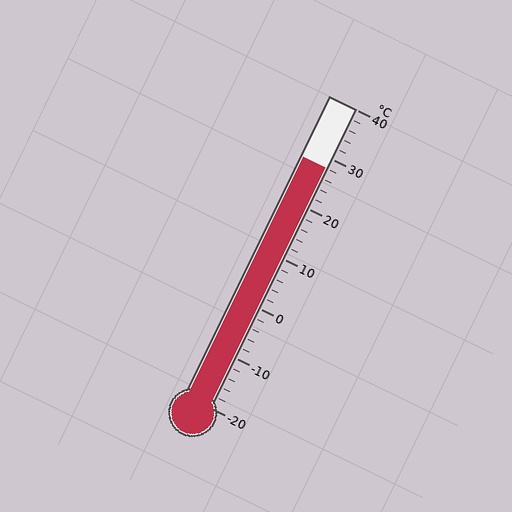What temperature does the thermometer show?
The thermometer shows approximately 28°C.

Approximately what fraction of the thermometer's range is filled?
The thermometer is filled to approximately 80% of its range.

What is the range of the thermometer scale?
The thermometer scale ranges from -20°C to 40°C.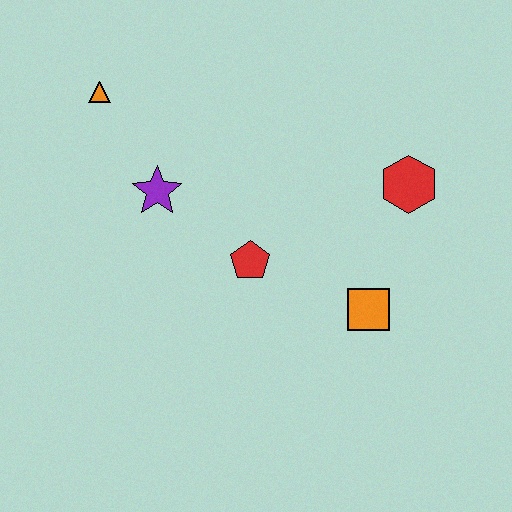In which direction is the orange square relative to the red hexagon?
The orange square is below the red hexagon.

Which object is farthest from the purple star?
The red hexagon is farthest from the purple star.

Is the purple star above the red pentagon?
Yes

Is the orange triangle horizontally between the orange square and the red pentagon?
No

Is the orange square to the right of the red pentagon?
Yes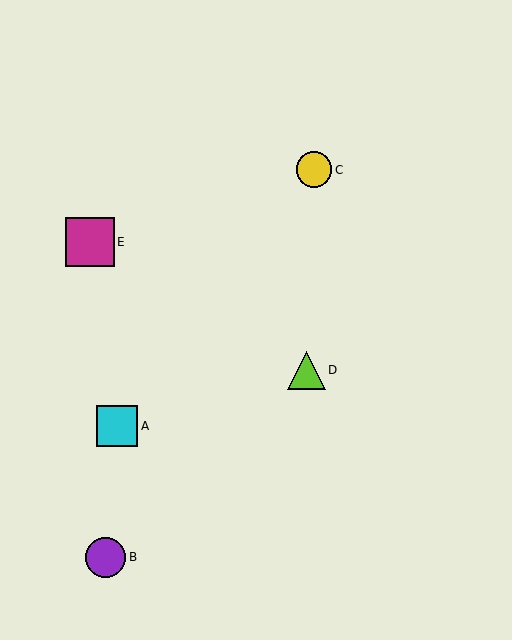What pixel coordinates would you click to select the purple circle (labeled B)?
Click at (106, 557) to select the purple circle B.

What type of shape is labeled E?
Shape E is a magenta square.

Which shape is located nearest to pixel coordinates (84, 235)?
The magenta square (labeled E) at (90, 242) is nearest to that location.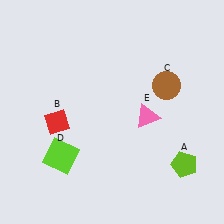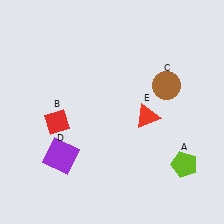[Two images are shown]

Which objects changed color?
D changed from lime to purple. E changed from pink to red.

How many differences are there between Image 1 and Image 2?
There are 2 differences between the two images.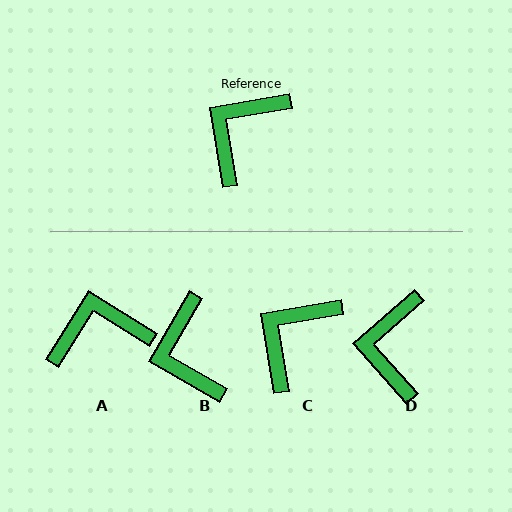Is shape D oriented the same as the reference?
No, it is off by about 32 degrees.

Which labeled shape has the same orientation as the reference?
C.